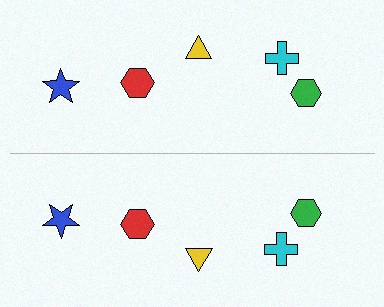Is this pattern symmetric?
Yes, this pattern has bilateral (reflection) symmetry.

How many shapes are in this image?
There are 10 shapes in this image.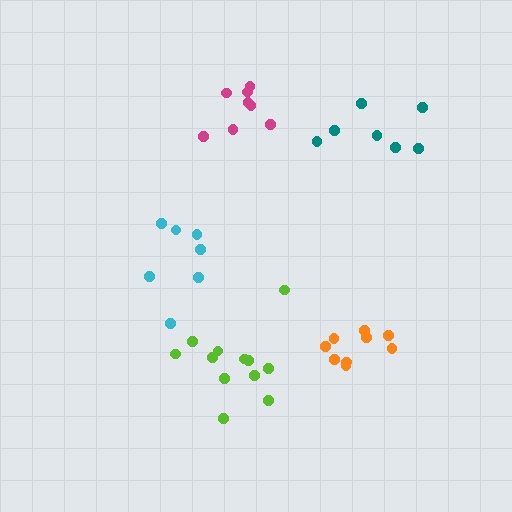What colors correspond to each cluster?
The clusters are colored: cyan, orange, teal, lime, magenta.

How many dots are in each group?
Group 1: 7 dots, Group 2: 9 dots, Group 3: 7 dots, Group 4: 12 dots, Group 5: 8 dots (43 total).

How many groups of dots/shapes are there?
There are 5 groups.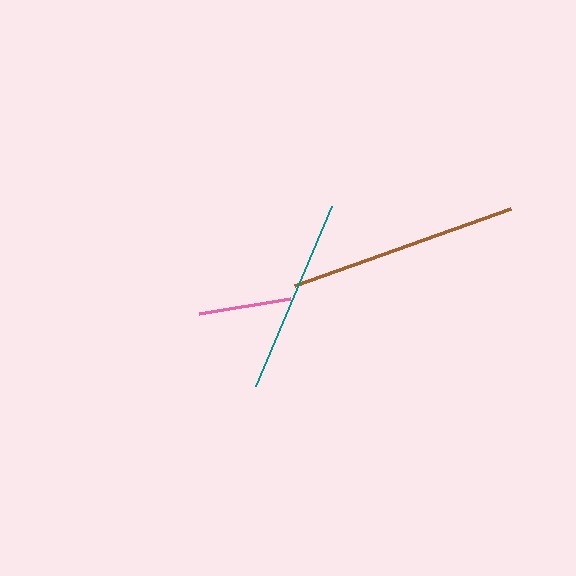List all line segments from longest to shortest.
From longest to shortest: brown, teal, pink.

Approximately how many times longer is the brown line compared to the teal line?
The brown line is approximately 1.2 times the length of the teal line.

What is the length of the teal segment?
The teal segment is approximately 196 pixels long.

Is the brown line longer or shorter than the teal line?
The brown line is longer than the teal line.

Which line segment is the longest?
The brown line is the longest at approximately 229 pixels.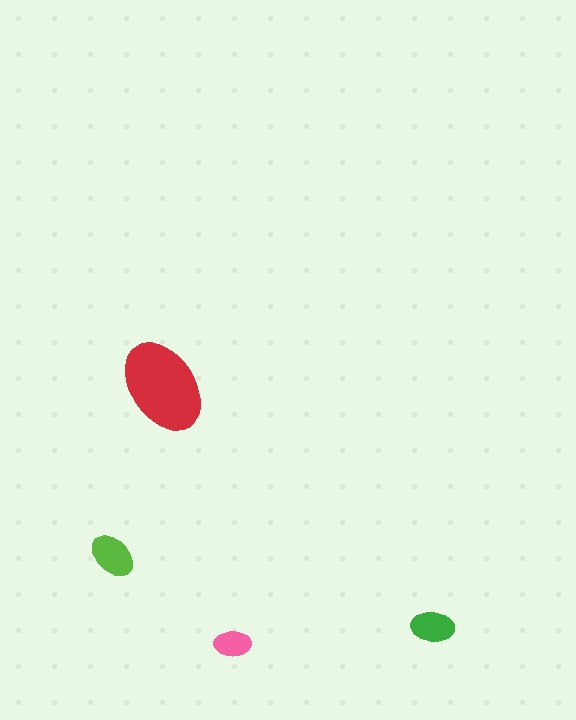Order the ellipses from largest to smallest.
the red one, the lime one, the green one, the pink one.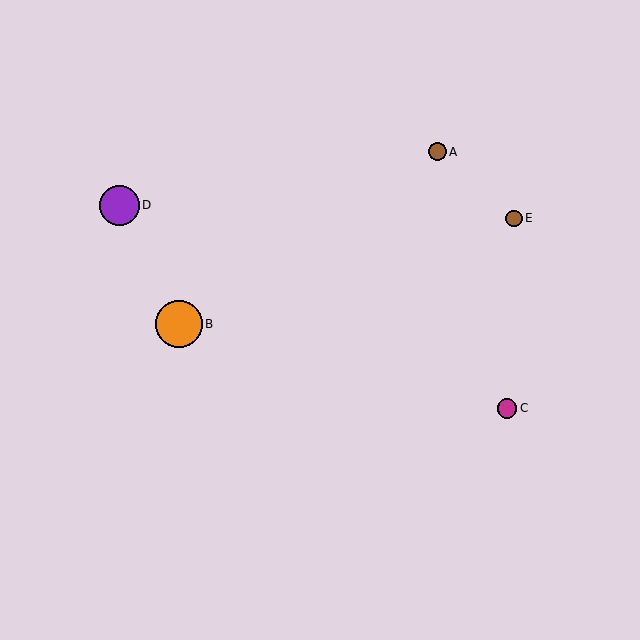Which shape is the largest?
The orange circle (labeled B) is the largest.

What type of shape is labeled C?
Shape C is a magenta circle.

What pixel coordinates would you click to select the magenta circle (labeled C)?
Click at (507, 408) to select the magenta circle C.